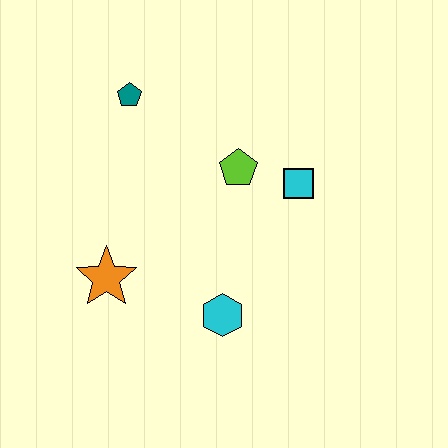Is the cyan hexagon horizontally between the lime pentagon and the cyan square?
No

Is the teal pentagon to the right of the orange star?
Yes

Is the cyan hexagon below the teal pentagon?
Yes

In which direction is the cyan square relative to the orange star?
The cyan square is to the right of the orange star.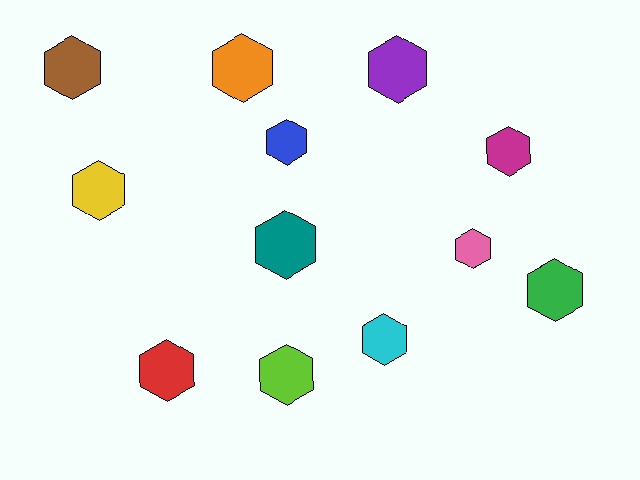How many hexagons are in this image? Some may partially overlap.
There are 12 hexagons.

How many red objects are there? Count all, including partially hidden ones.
There is 1 red object.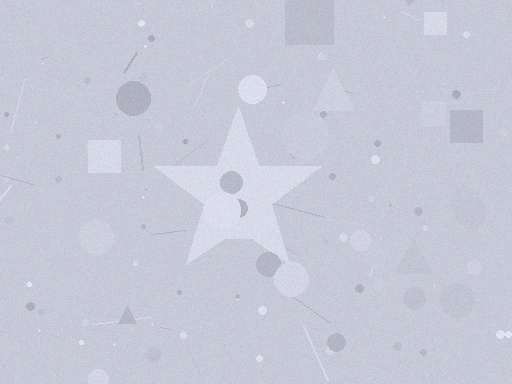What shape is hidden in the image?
A star is hidden in the image.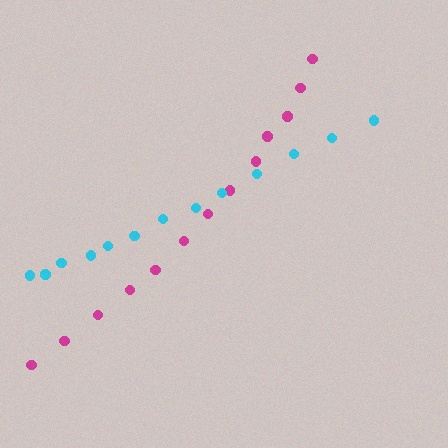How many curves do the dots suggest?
There are 2 distinct paths.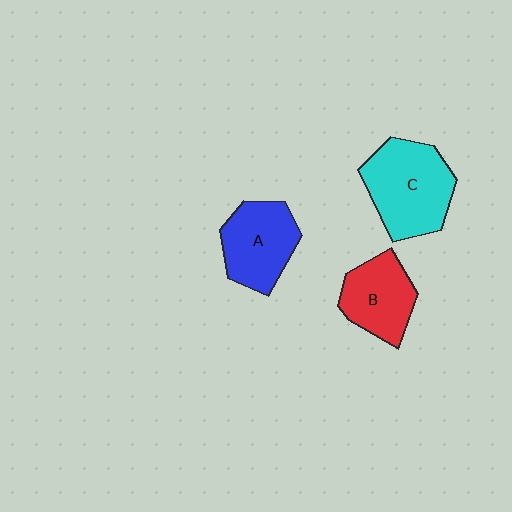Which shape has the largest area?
Shape C (cyan).